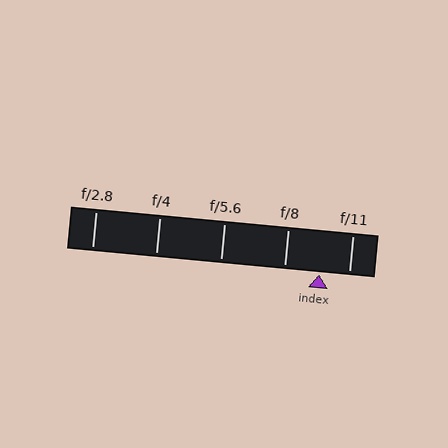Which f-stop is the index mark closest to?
The index mark is closest to f/11.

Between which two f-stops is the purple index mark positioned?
The index mark is between f/8 and f/11.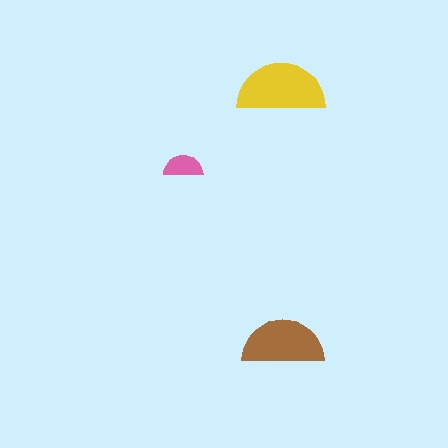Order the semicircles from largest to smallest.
the yellow one, the brown one, the pink one.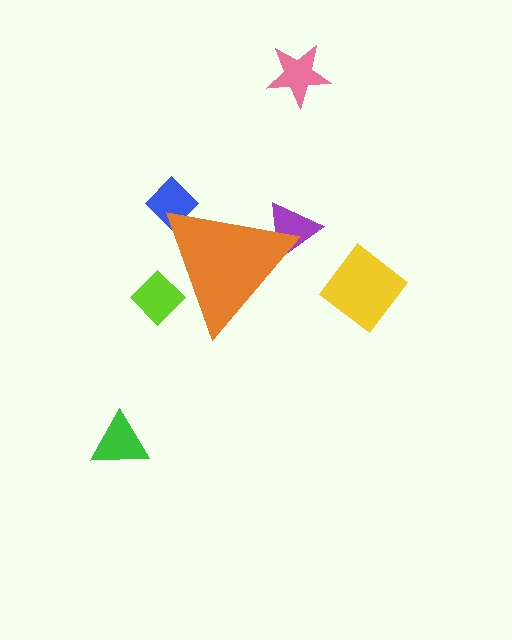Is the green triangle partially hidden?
No, the green triangle is fully visible.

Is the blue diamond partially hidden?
Yes, the blue diamond is partially hidden behind the orange triangle.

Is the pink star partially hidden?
No, the pink star is fully visible.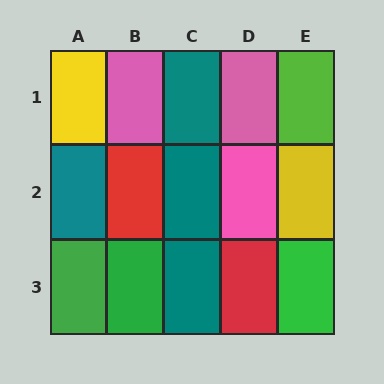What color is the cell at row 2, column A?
Teal.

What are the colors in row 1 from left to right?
Yellow, pink, teal, pink, lime.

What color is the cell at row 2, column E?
Yellow.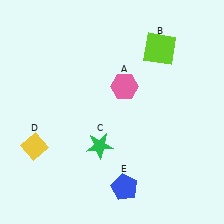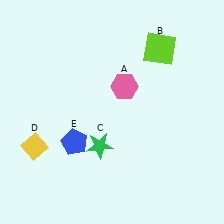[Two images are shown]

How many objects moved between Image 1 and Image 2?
1 object moved between the two images.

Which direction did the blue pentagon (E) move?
The blue pentagon (E) moved left.